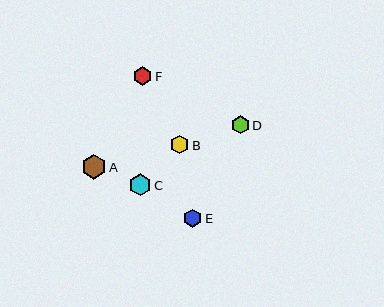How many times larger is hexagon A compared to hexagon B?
Hexagon A is approximately 1.3 times the size of hexagon B.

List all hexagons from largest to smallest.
From largest to smallest: A, C, F, B, E, D.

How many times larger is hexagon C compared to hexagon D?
Hexagon C is approximately 1.3 times the size of hexagon D.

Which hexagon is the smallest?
Hexagon D is the smallest with a size of approximately 18 pixels.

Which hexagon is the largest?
Hexagon A is the largest with a size of approximately 25 pixels.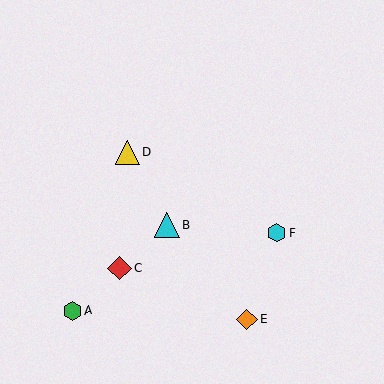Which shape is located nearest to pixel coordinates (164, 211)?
The cyan triangle (labeled B) at (167, 225) is nearest to that location.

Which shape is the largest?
The cyan triangle (labeled B) is the largest.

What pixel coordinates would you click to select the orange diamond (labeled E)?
Click at (247, 319) to select the orange diamond E.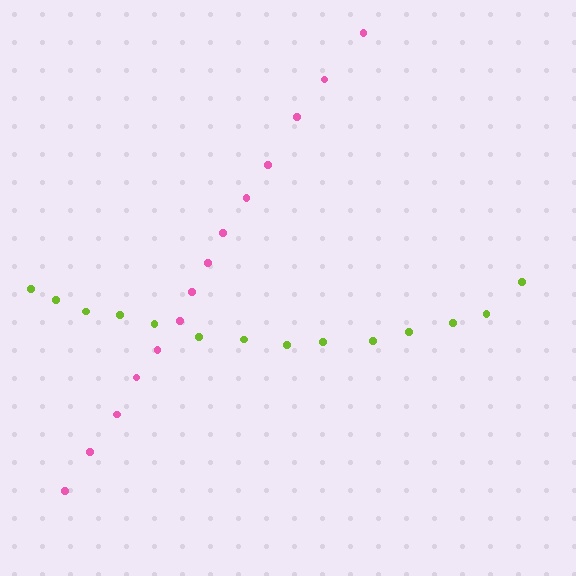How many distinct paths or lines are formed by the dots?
There are 2 distinct paths.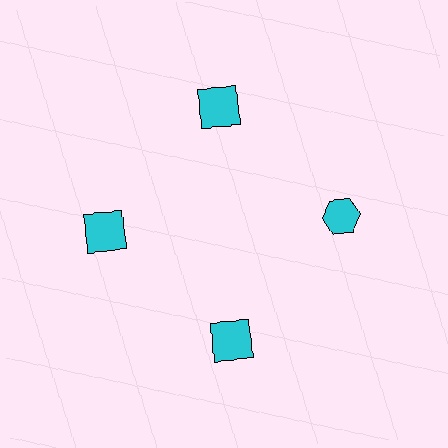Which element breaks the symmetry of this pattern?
The cyan hexagon at roughly the 3 o'clock position breaks the symmetry. All other shapes are cyan squares.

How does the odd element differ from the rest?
It has a different shape: hexagon instead of square.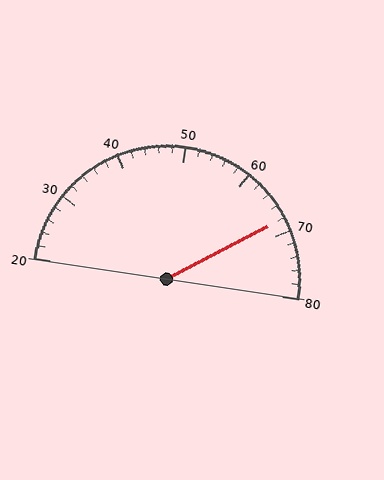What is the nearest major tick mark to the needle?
The nearest major tick mark is 70.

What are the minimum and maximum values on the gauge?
The gauge ranges from 20 to 80.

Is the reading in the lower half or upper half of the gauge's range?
The reading is in the upper half of the range (20 to 80).